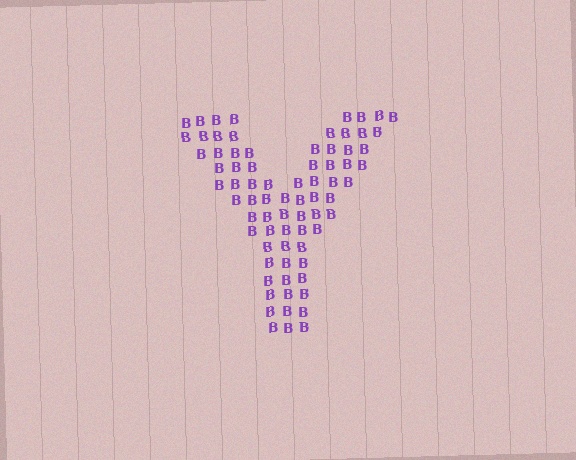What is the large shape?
The large shape is the letter Y.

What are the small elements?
The small elements are letter B's.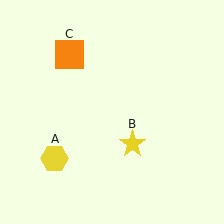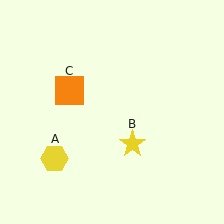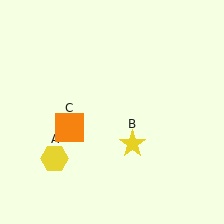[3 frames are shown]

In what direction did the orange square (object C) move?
The orange square (object C) moved down.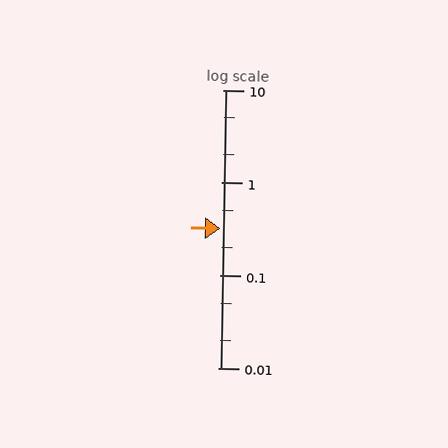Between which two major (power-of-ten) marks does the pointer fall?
The pointer is between 0.1 and 1.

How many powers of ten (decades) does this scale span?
The scale spans 3 decades, from 0.01 to 10.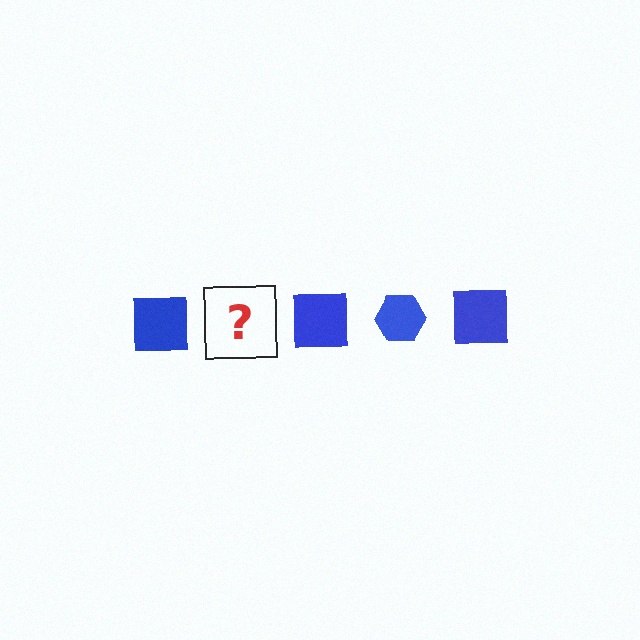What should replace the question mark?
The question mark should be replaced with a blue hexagon.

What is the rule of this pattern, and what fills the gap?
The rule is that the pattern cycles through square, hexagon shapes in blue. The gap should be filled with a blue hexagon.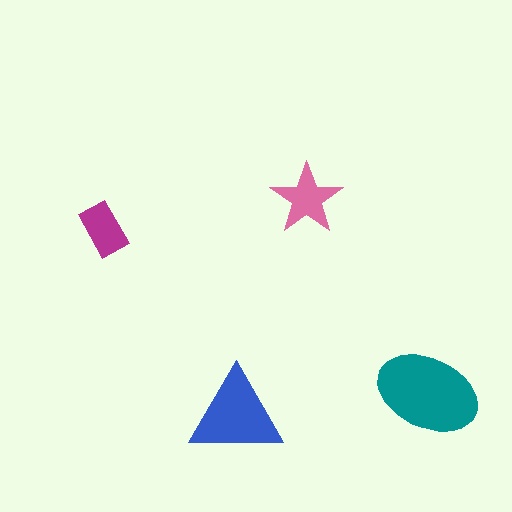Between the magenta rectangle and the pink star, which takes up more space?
The pink star.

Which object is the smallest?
The magenta rectangle.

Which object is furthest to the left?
The magenta rectangle is leftmost.